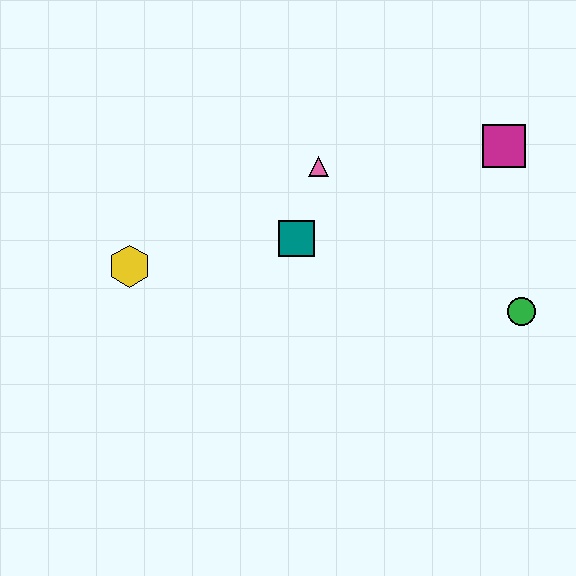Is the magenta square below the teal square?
No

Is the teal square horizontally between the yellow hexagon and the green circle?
Yes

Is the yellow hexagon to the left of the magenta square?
Yes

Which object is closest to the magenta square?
The green circle is closest to the magenta square.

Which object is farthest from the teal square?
The green circle is farthest from the teal square.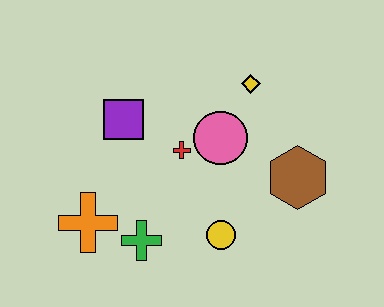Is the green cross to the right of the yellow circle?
No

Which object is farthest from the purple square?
The brown hexagon is farthest from the purple square.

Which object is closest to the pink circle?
The red cross is closest to the pink circle.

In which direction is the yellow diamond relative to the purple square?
The yellow diamond is to the right of the purple square.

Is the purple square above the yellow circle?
Yes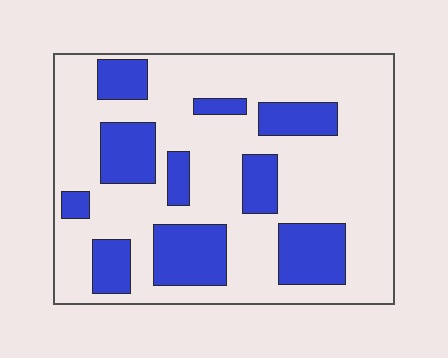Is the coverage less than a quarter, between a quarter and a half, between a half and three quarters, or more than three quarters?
Between a quarter and a half.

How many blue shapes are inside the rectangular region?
10.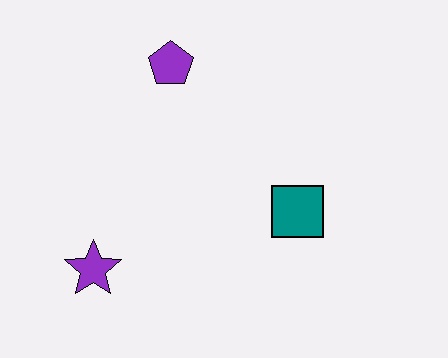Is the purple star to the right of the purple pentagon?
No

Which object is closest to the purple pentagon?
The teal square is closest to the purple pentagon.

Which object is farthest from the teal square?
The purple star is farthest from the teal square.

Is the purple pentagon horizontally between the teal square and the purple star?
Yes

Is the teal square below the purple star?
No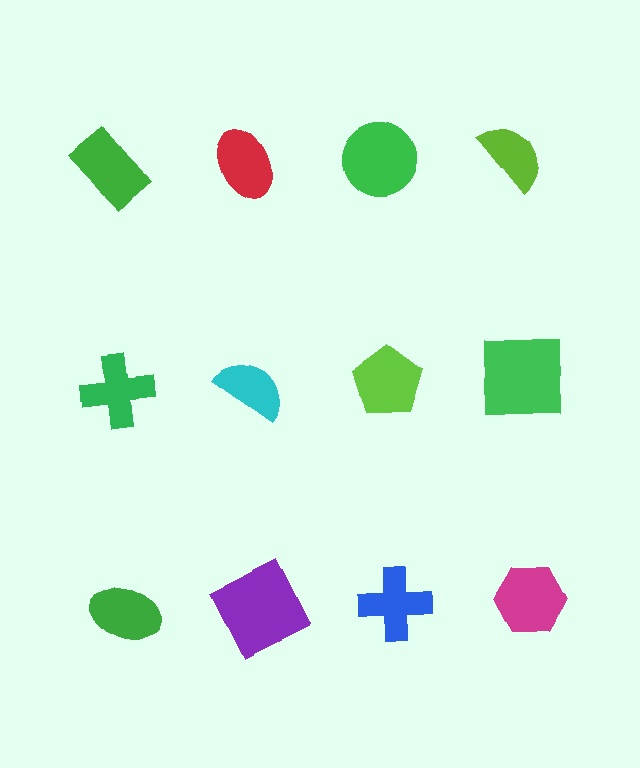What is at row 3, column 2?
A purple square.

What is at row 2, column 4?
A green square.